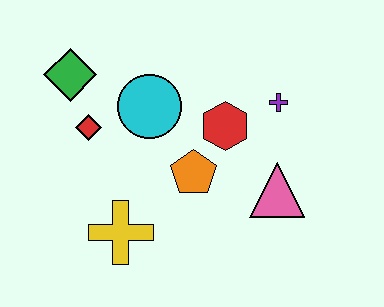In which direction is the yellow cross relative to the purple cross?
The yellow cross is to the left of the purple cross.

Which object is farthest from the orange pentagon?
The green diamond is farthest from the orange pentagon.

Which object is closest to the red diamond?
The green diamond is closest to the red diamond.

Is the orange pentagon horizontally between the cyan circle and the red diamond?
No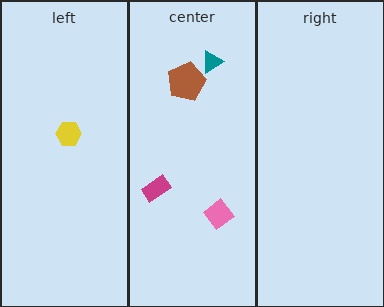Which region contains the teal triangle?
The center region.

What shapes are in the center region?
The magenta rectangle, the teal triangle, the pink diamond, the brown pentagon.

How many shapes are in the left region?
1.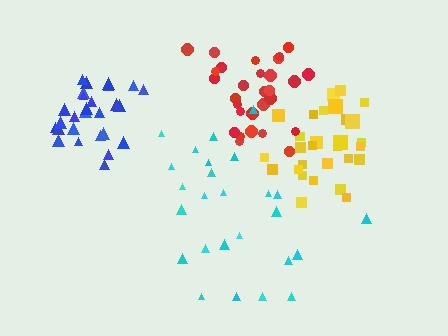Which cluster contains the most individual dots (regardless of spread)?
Yellow (30).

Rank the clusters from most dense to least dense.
blue, yellow, red, cyan.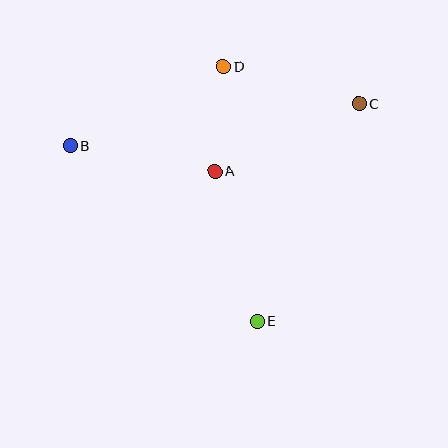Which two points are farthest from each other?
Points B and C are farthest from each other.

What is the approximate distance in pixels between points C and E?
The distance between C and E is approximately 240 pixels.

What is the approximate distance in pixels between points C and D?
The distance between C and D is approximately 141 pixels.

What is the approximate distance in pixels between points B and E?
The distance between B and E is approximately 256 pixels.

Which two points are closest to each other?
Points A and D are closest to each other.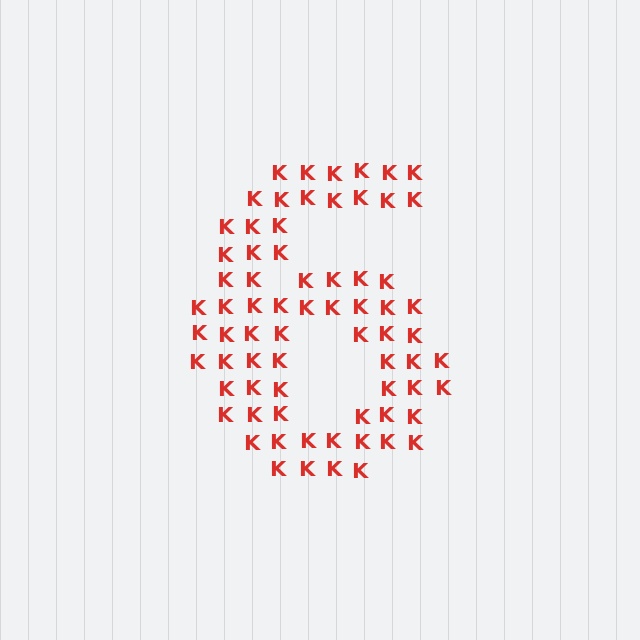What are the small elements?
The small elements are letter K's.